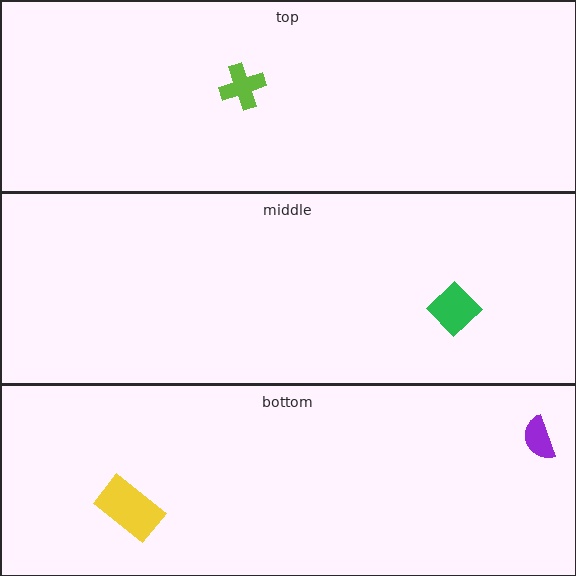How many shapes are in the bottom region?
2.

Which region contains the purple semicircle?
The bottom region.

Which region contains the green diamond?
The middle region.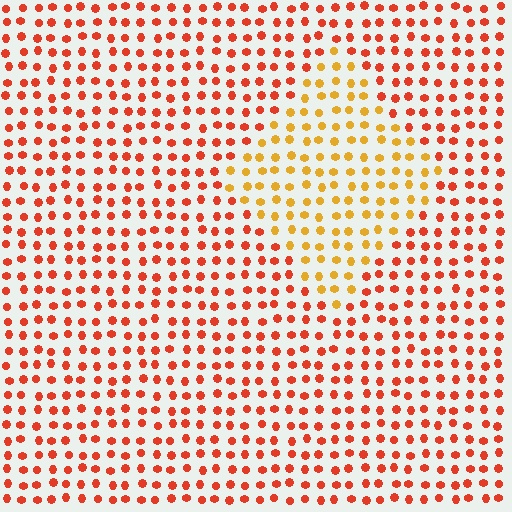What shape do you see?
I see a diamond.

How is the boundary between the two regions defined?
The boundary is defined purely by a slight shift in hue (about 36 degrees). Spacing, size, and orientation are identical on both sides.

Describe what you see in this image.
The image is filled with small red elements in a uniform arrangement. A diamond-shaped region is visible where the elements are tinted to a slightly different hue, forming a subtle color boundary.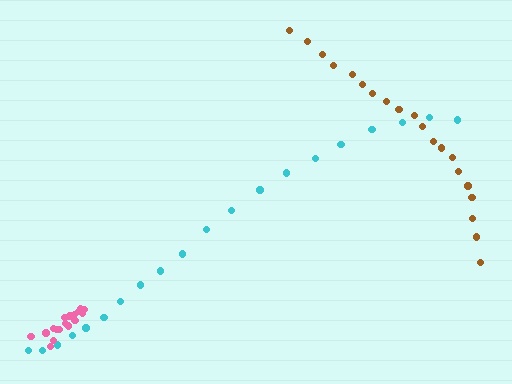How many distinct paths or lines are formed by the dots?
There are 3 distinct paths.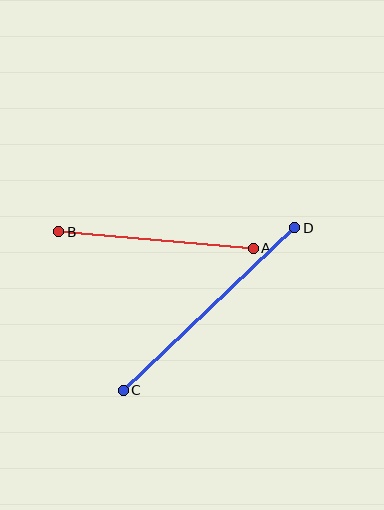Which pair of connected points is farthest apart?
Points C and D are farthest apart.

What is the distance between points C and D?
The distance is approximately 236 pixels.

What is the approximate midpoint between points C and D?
The midpoint is at approximately (209, 309) pixels.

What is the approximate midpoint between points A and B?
The midpoint is at approximately (156, 240) pixels.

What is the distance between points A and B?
The distance is approximately 195 pixels.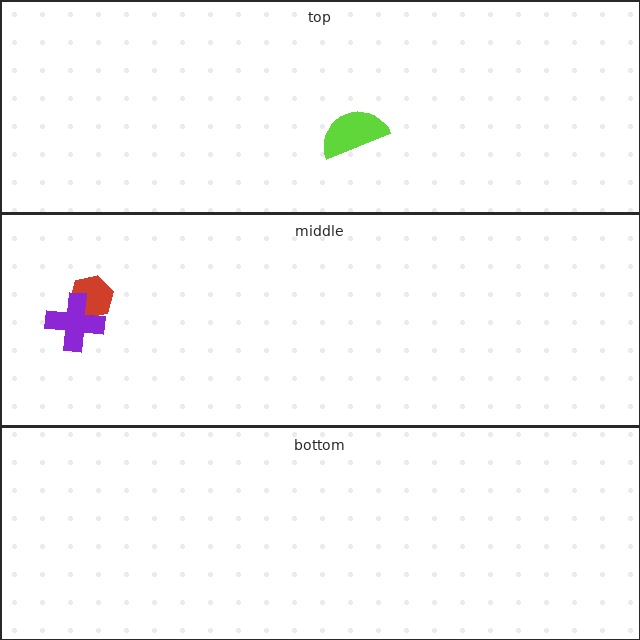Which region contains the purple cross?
The middle region.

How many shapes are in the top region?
1.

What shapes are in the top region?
The lime semicircle.